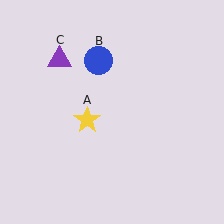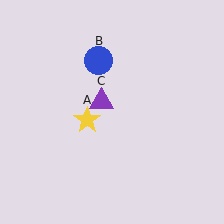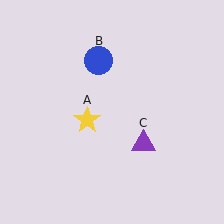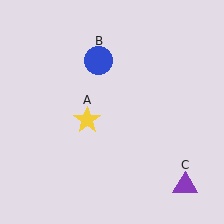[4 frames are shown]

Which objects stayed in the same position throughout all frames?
Yellow star (object A) and blue circle (object B) remained stationary.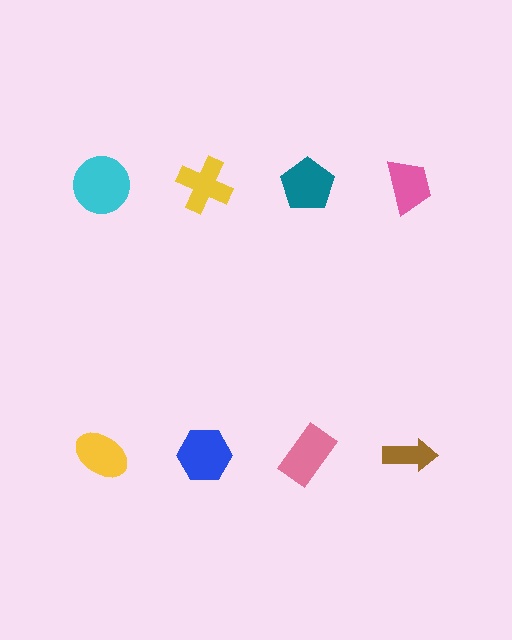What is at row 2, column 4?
A brown arrow.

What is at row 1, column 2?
A yellow cross.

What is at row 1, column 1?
A cyan circle.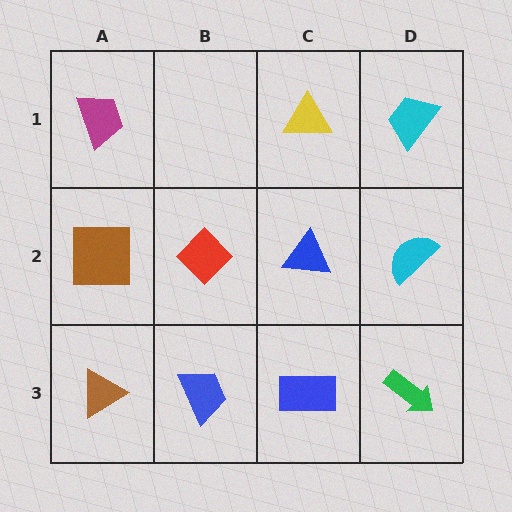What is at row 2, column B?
A red diamond.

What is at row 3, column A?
A brown triangle.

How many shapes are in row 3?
4 shapes.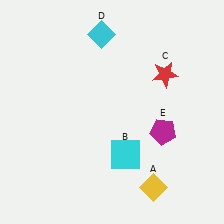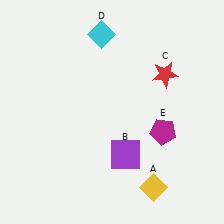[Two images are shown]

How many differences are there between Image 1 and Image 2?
There is 1 difference between the two images.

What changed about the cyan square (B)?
In Image 1, B is cyan. In Image 2, it changed to purple.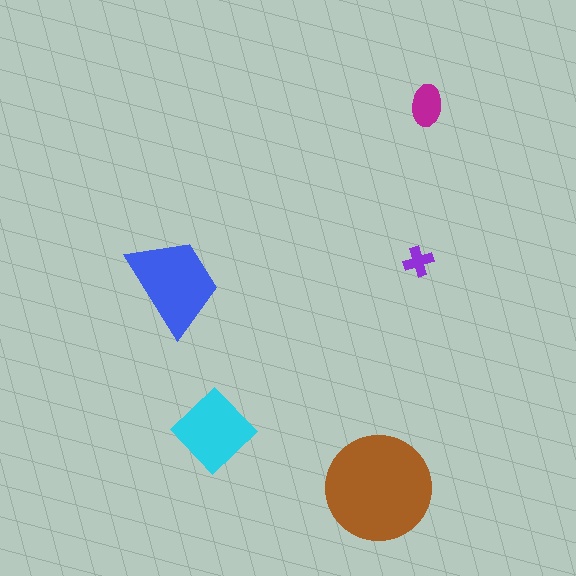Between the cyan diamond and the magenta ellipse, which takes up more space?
The cyan diamond.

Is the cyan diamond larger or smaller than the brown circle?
Smaller.